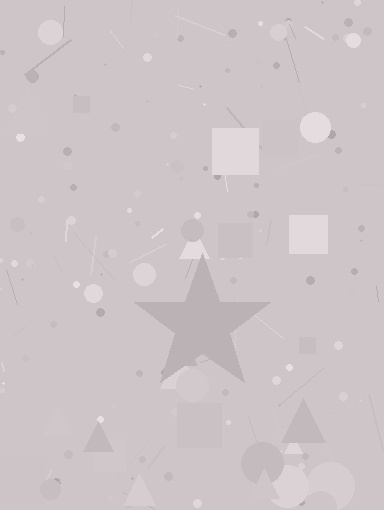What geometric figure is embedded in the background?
A star is embedded in the background.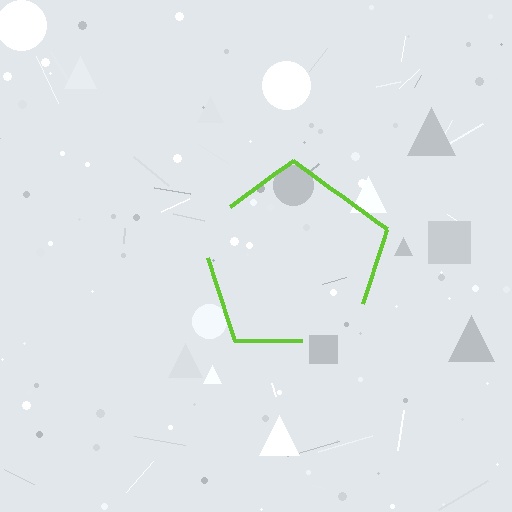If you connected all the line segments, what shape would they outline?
They would outline a pentagon.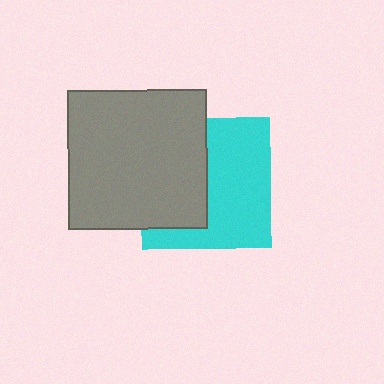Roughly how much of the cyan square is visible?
About half of it is visible (roughly 57%).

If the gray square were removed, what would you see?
You would see the complete cyan square.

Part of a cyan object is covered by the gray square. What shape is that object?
It is a square.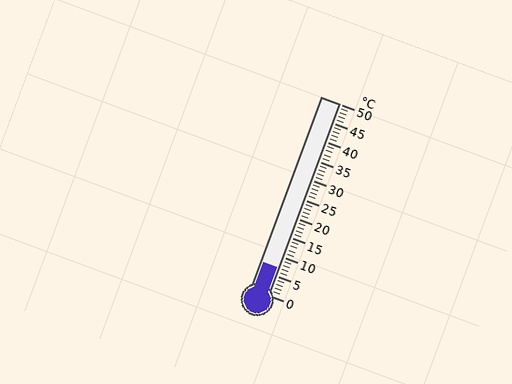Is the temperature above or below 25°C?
The temperature is below 25°C.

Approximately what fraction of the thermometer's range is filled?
The thermometer is filled to approximately 15% of its range.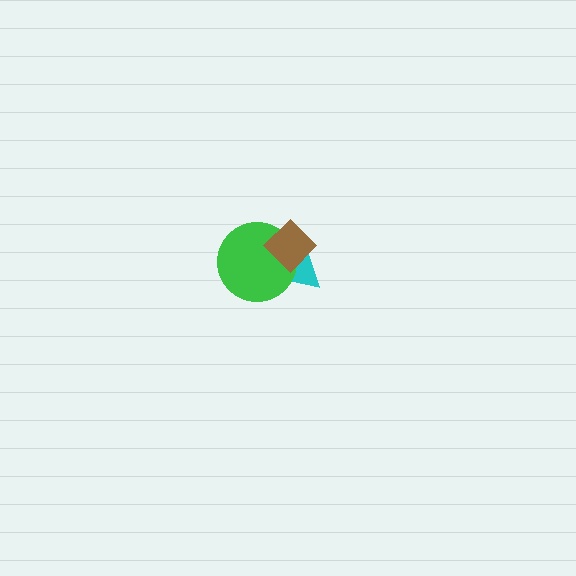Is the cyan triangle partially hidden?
Yes, it is partially covered by another shape.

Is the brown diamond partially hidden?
No, no other shape covers it.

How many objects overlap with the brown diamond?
2 objects overlap with the brown diamond.